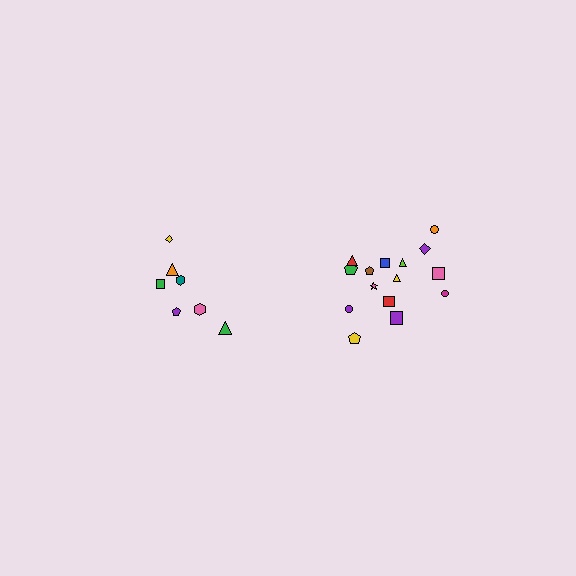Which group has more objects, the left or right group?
The right group.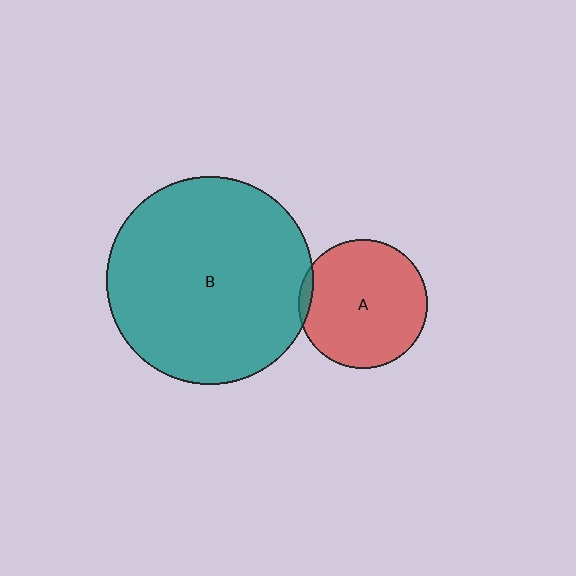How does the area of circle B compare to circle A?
Approximately 2.6 times.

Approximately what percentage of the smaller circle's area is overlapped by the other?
Approximately 5%.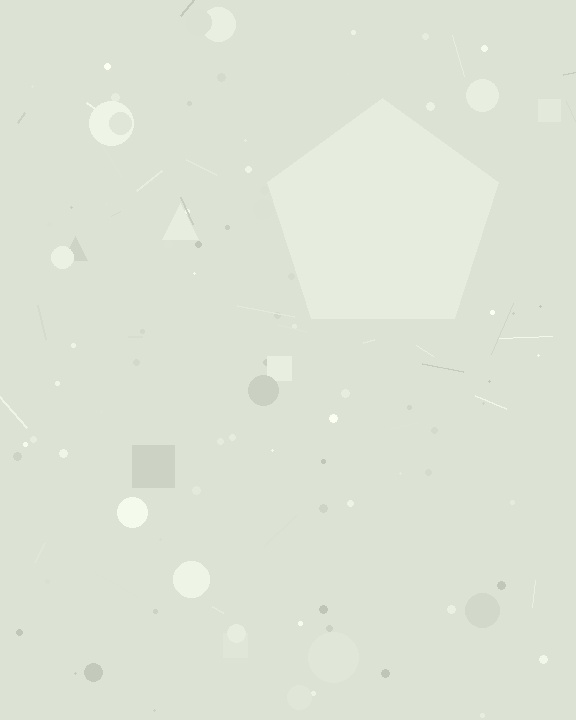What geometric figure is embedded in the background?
A pentagon is embedded in the background.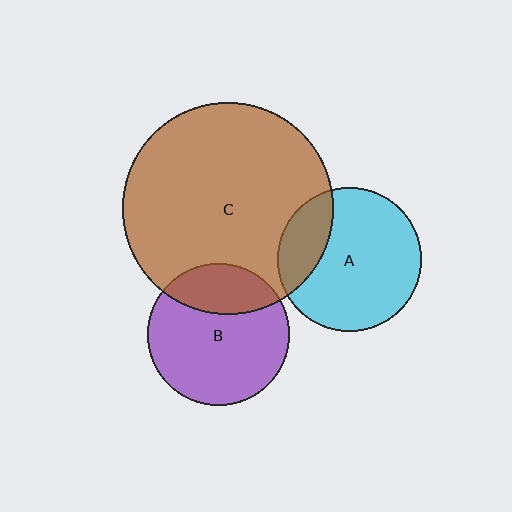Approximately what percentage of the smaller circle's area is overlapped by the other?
Approximately 20%.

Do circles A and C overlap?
Yes.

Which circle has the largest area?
Circle C (brown).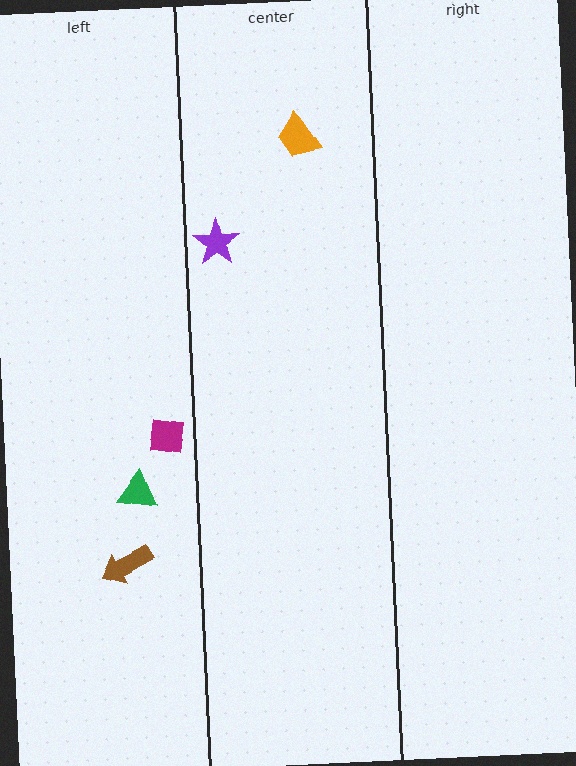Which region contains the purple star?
The center region.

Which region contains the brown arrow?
The left region.